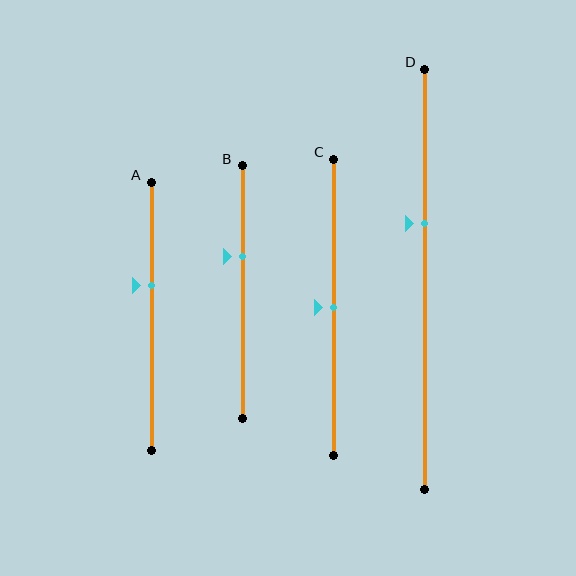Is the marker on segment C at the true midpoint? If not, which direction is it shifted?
Yes, the marker on segment C is at the true midpoint.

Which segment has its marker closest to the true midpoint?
Segment C has its marker closest to the true midpoint.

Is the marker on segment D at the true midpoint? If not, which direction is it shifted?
No, the marker on segment D is shifted upward by about 13% of the segment length.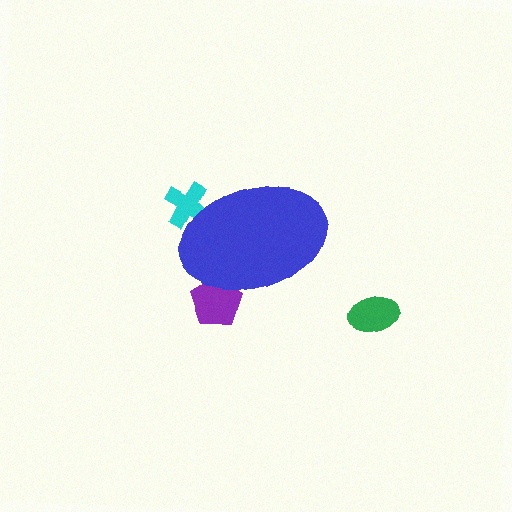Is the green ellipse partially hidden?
No, the green ellipse is fully visible.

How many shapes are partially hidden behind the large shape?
2 shapes are partially hidden.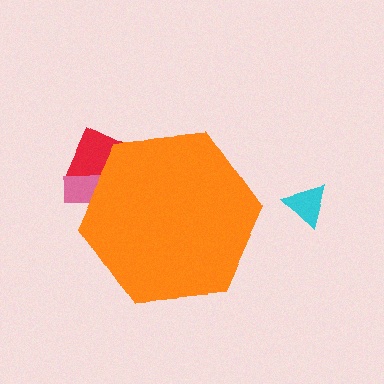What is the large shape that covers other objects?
An orange hexagon.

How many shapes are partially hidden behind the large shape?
2 shapes are partially hidden.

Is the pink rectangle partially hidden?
Yes, the pink rectangle is partially hidden behind the orange hexagon.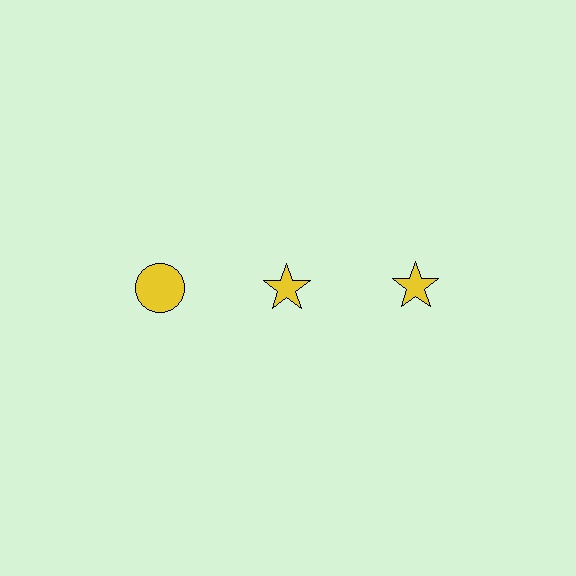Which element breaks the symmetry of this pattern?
The yellow circle in the top row, leftmost column breaks the symmetry. All other shapes are yellow stars.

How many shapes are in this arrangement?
There are 3 shapes arranged in a grid pattern.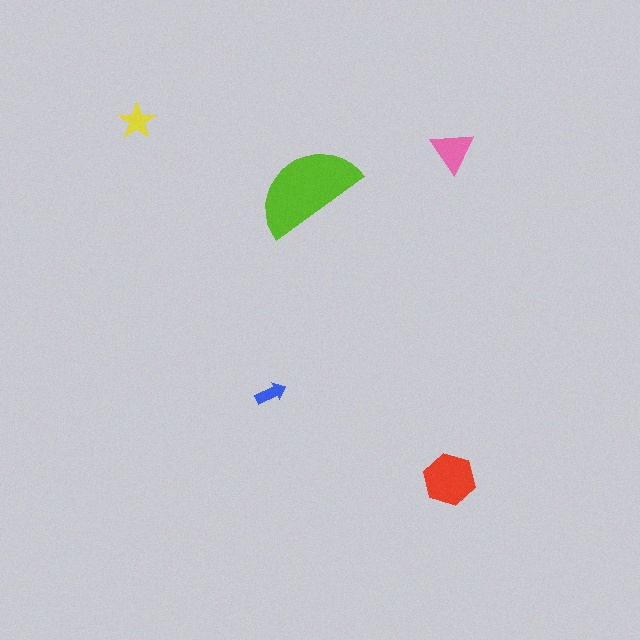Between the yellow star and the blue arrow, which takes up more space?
The yellow star.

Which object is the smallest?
The blue arrow.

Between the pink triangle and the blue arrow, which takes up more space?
The pink triangle.